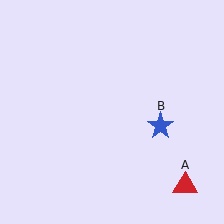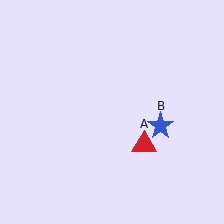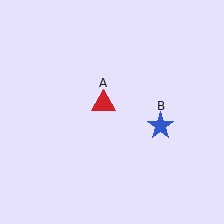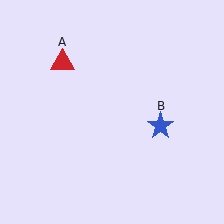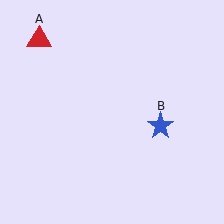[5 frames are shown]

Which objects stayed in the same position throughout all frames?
Blue star (object B) remained stationary.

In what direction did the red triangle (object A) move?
The red triangle (object A) moved up and to the left.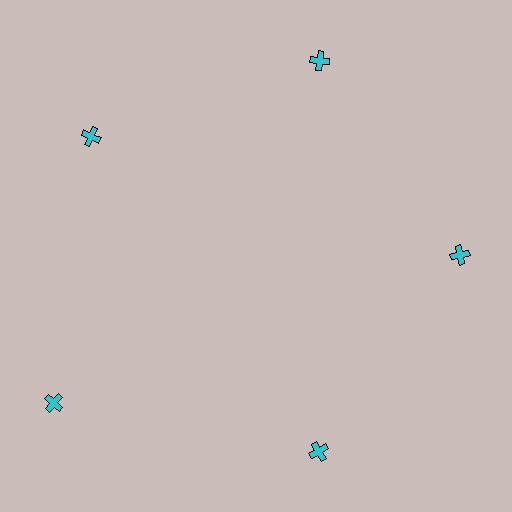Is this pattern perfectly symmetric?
No. The 5 cyan crosses are arranged in a ring, but one element near the 8 o'clock position is pushed outward from the center, breaking the 5-fold rotational symmetry.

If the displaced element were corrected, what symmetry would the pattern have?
It would have 5-fold rotational symmetry — the pattern would map onto itself every 72 degrees.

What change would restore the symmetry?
The symmetry would be restored by moving it inward, back onto the ring so that all 5 crosses sit at equal angles and equal distance from the center.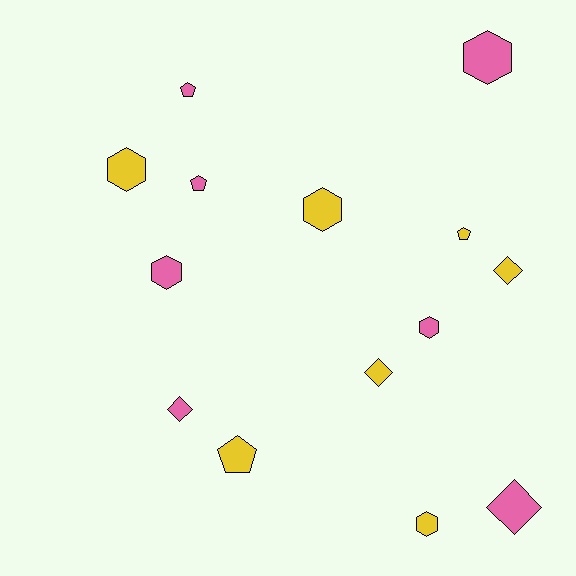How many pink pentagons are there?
There are 2 pink pentagons.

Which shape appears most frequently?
Hexagon, with 6 objects.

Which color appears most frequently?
Yellow, with 7 objects.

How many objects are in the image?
There are 14 objects.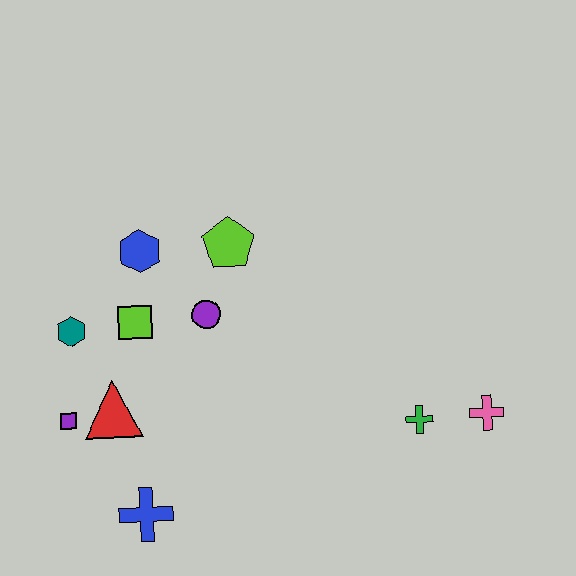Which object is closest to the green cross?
The pink cross is closest to the green cross.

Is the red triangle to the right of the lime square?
No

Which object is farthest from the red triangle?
The pink cross is farthest from the red triangle.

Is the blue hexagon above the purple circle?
Yes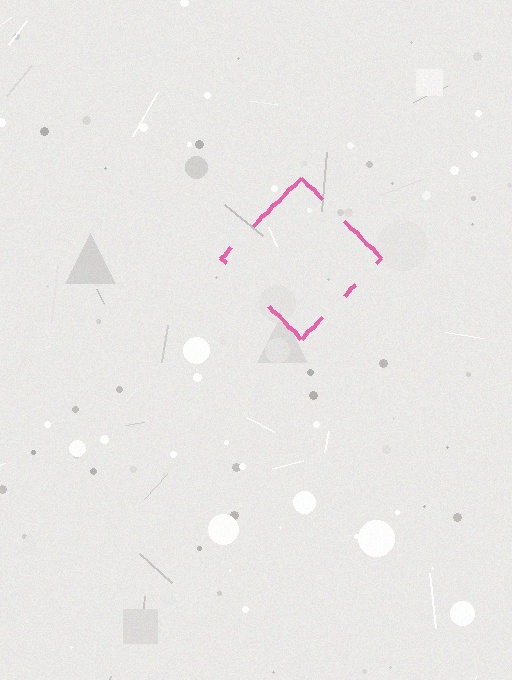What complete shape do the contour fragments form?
The contour fragments form a diamond.